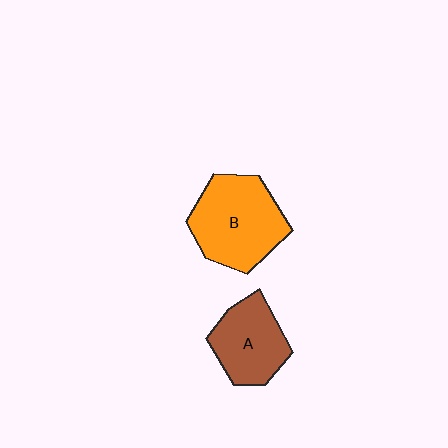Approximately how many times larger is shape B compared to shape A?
Approximately 1.4 times.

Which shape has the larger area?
Shape B (orange).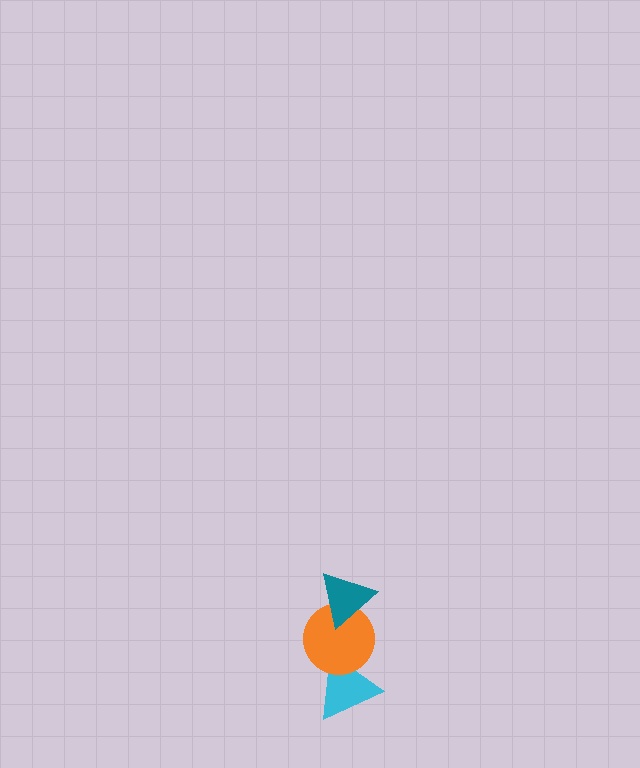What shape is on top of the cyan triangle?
The orange circle is on top of the cyan triangle.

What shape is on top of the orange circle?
The teal triangle is on top of the orange circle.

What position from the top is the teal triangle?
The teal triangle is 1st from the top.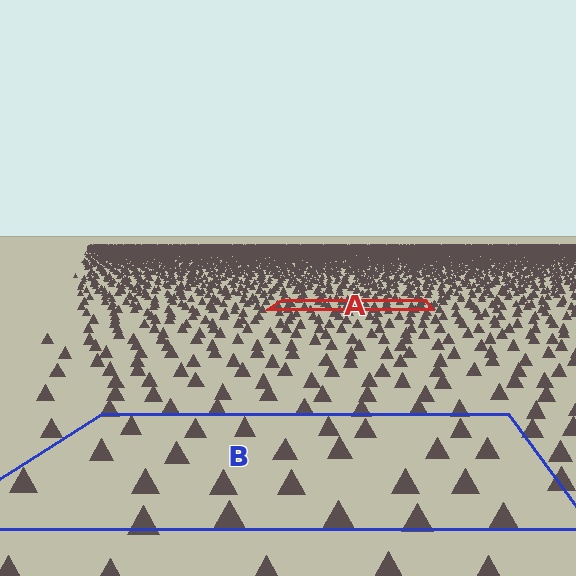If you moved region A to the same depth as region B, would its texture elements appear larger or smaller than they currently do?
They would appear larger. At a closer depth, the same texture elements are projected at a bigger on-screen size.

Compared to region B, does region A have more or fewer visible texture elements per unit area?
Region A has more texture elements per unit area — they are packed more densely because it is farther away.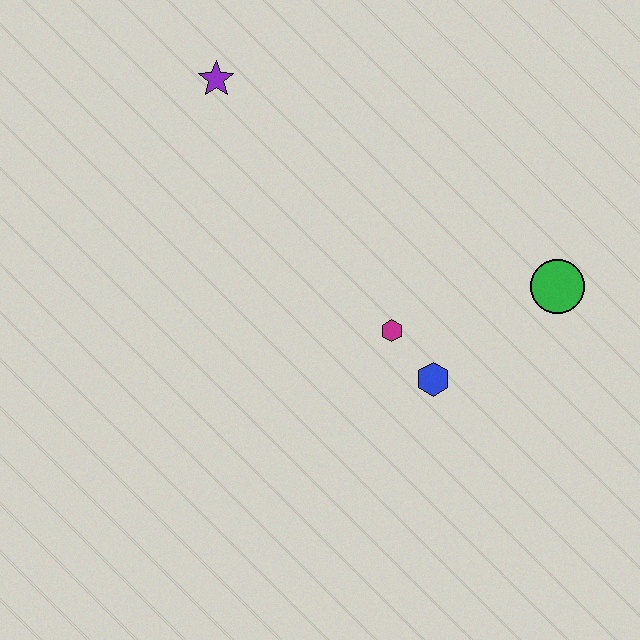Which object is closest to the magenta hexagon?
The blue hexagon is closest to the magenta hexagon.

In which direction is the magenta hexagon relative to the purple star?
The magenta hexagon is below the purple star.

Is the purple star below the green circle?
No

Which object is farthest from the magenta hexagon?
The purple star is farthest from the magenta hexagon.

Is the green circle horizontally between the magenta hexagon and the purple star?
No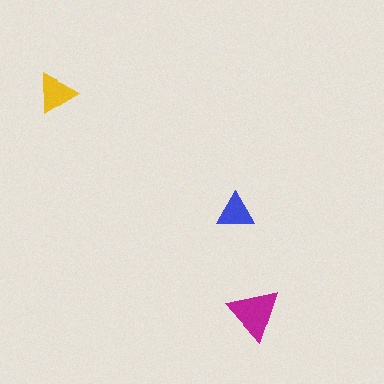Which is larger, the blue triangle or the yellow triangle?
The yellow one.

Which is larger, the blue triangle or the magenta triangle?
The magenta one.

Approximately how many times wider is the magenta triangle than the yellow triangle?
About 1.5 times wider.